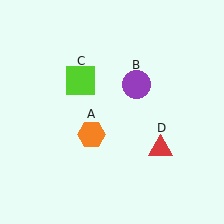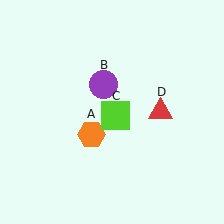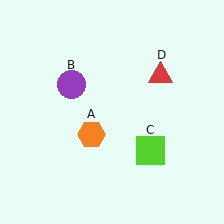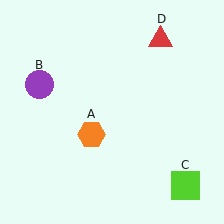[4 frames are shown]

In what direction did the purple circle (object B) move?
The purple circle (object B) moved left.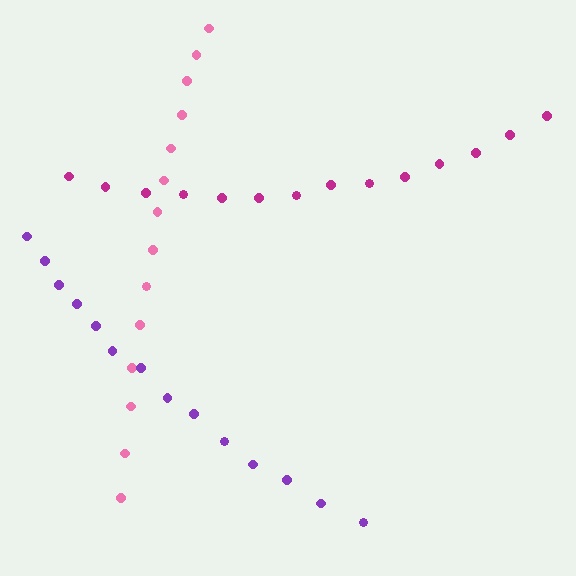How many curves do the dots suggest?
There are 3 distinct paths.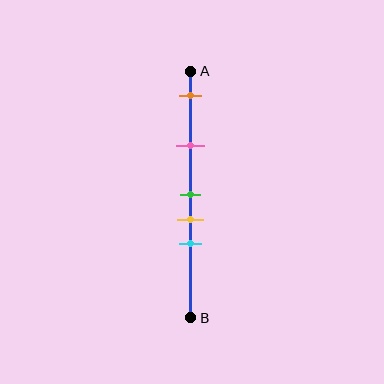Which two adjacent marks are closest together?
The green and yellow marks are the closest adjacent pair.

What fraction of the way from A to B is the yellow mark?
The yellow mark is approximately 60% (0.6) of the way from A to B.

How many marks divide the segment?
There are 5 marks dividing the segment.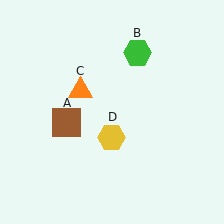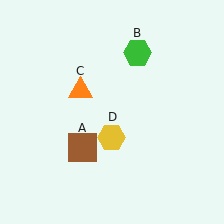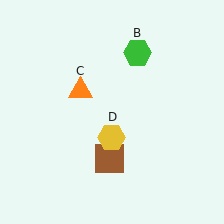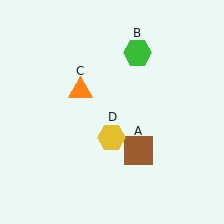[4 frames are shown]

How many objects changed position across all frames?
1 object changed position: brown square (object A).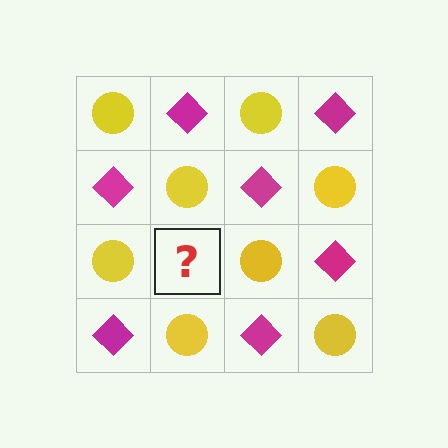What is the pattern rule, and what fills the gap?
The rule is that it alternates yellow circle and magenta diamond in a checkerboard pattern. The gap should be filled with a magenta diamond.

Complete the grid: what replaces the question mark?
The question mark should be replaced with a magenta diamond.